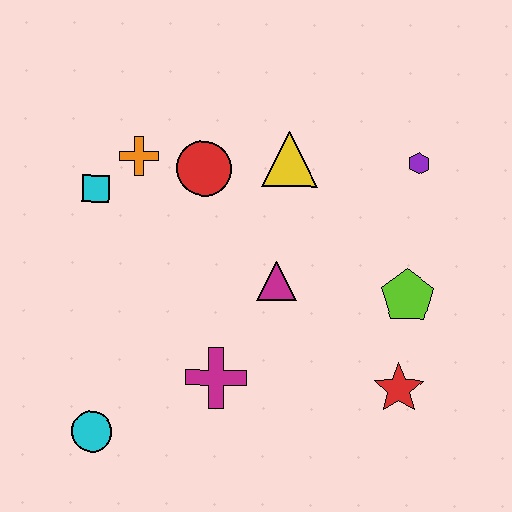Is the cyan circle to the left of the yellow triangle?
Yes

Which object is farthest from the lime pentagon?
The cyan circle is farthest from the lime pentagon.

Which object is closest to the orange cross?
The cyan square is closest to the orange cross.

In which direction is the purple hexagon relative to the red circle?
The purple hexagon is to the right of the red circle.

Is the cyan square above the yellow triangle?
No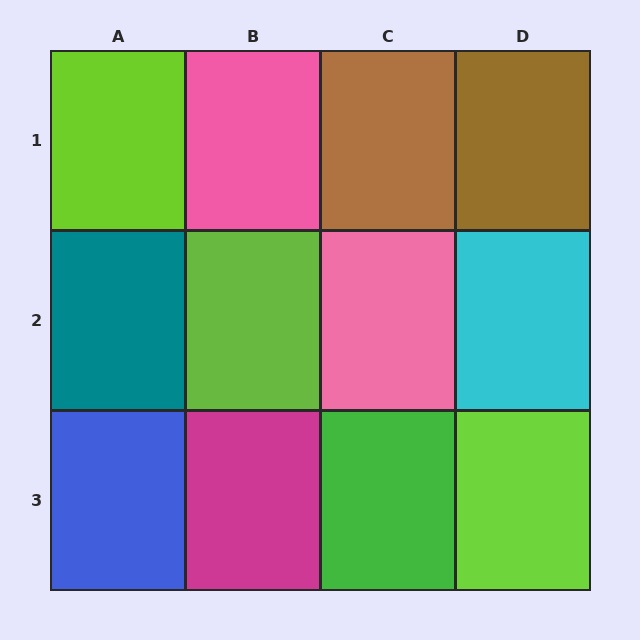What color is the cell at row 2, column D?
Cyan.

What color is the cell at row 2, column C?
Pink.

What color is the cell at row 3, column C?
Green.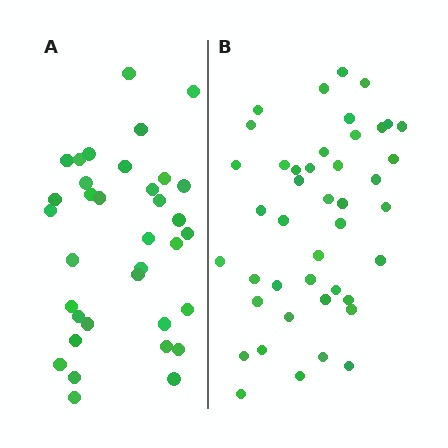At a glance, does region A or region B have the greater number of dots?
Region B (the right region) has more dots.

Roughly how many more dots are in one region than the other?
Region B has roughly 8 or so more dots than region A.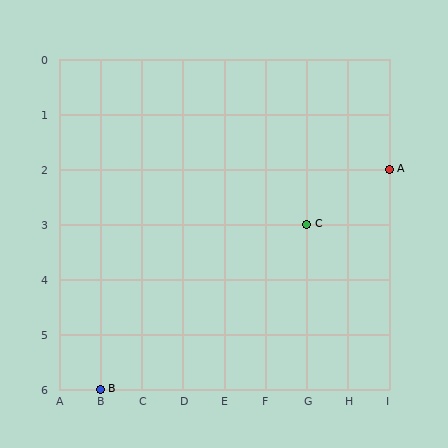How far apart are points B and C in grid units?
Points B and C are 5 columns and 3 rows apart (about 5.8 grid units diagonally).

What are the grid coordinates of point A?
Point A is at grid coordinates (I, 2).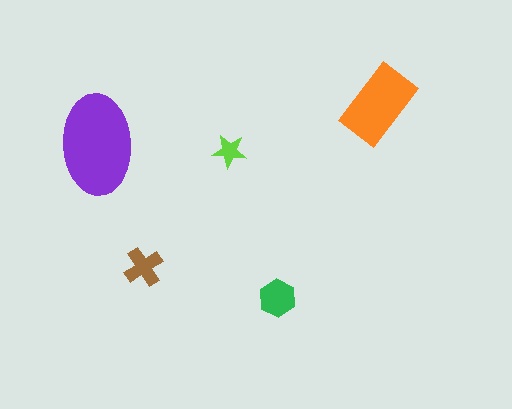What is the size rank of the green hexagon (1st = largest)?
3rd.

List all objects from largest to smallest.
The purple ellipse, the orange rectangle, the green hexagon, the brown cross, the lime star.